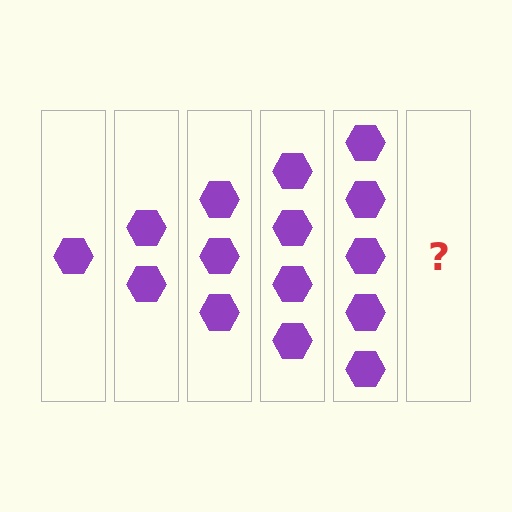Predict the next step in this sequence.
The next step is 6 hexagons.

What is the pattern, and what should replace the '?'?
The pattern is that each step adds one more hexagon. The '?' should be 6 hexagons.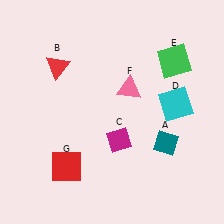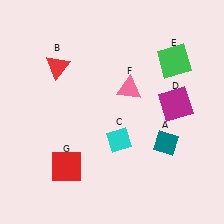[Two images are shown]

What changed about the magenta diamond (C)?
In Image 1, C is magenta. In Image 2, it changed to cyan.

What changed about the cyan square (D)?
In Image 1, D is cyan. In Image 2, it changed to magenta.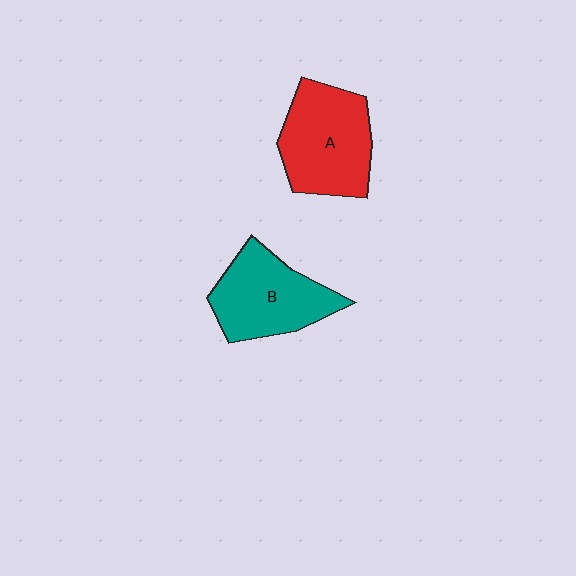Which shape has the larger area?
Shape A (red).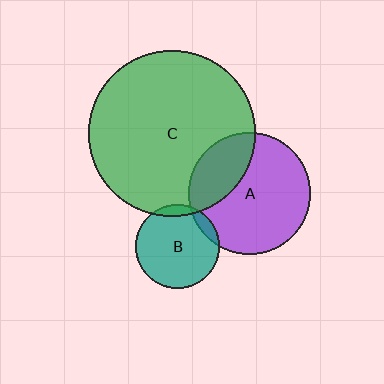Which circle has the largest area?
Circle C (green).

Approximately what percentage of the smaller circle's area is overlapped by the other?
Approximately 30%.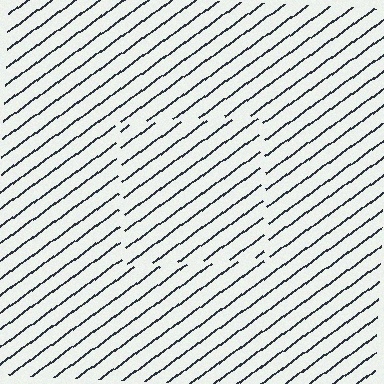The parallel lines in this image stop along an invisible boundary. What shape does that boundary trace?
An illusory square. The interior of the shape contains the same grating, shifted by half a period — the contour is defined by the phase discontinuity where line-ends from the inner and outer gratings abut.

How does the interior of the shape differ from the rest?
The interior of the shape contains the same grating, shifted by half a period — the contour is defined by the phase discontinuity where line-ends from the inner and outer gratings abut.